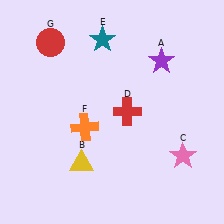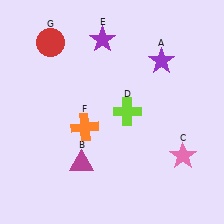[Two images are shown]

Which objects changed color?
B changed from yellow to magenta. D changed from red to lime. E changed from teal to purple.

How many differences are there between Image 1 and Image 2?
There are 3 differences between the two images.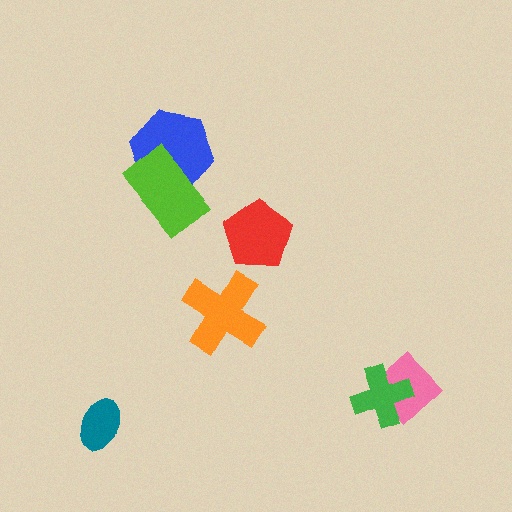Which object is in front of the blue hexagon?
The lime rectangle is in front of the blue hexagon.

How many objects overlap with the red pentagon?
0 objects overlap with the red pentagon.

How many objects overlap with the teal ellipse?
0 objects overlap with the teal ellipse.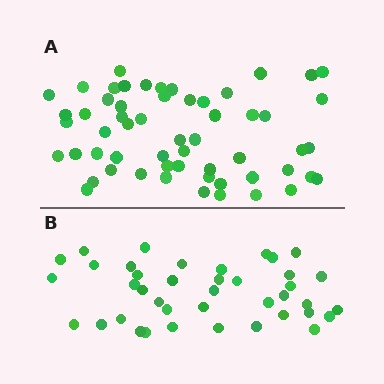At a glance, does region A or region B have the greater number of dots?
Region A (the top region) has more dots.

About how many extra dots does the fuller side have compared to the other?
Region A has approximately 15 more dots than region B.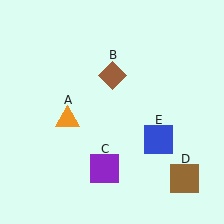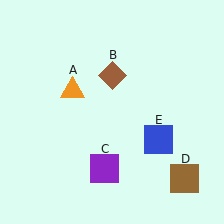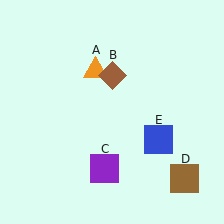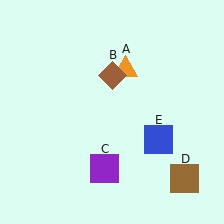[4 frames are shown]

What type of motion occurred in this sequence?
The orange triangle (object A) rotated clockwise around the center of the scene.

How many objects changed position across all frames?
1 object changed position: orange triangle (object A).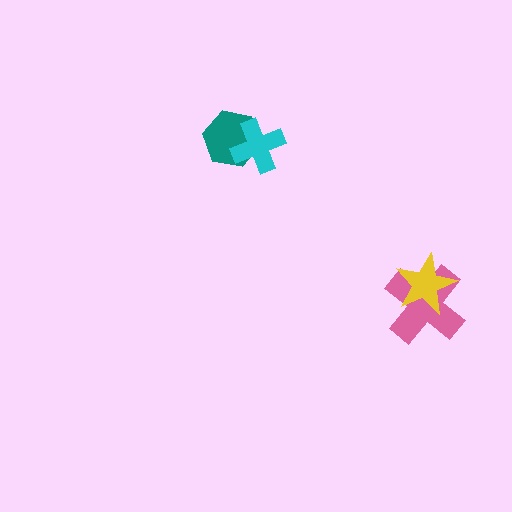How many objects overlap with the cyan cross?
1 object overlaps with the cyan cross.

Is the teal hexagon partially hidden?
Yes, it is partially covered by another shape.